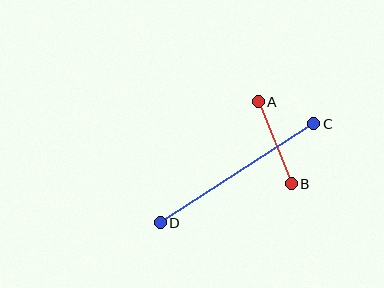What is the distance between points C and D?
The distance is approximately 183 pixels.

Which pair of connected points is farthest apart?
Points C and D are farthest apart.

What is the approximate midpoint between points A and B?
The midpoint is at approximately (275, 143) pixels.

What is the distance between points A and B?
The distance is approximately 88 pixels.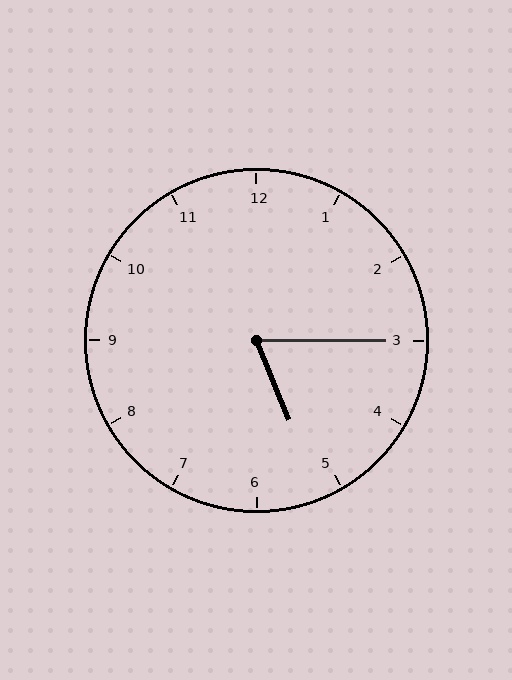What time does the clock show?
5:15.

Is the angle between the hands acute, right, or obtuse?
It is acute.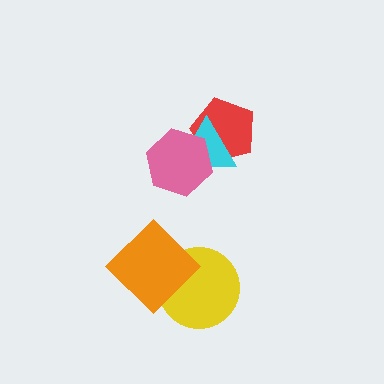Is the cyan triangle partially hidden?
Yes, it is partially covered by another shape.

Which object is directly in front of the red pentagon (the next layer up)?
The cyan triangle is directly in front of the red pentagon.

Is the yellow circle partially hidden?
Yes, it is partially covered by another shape.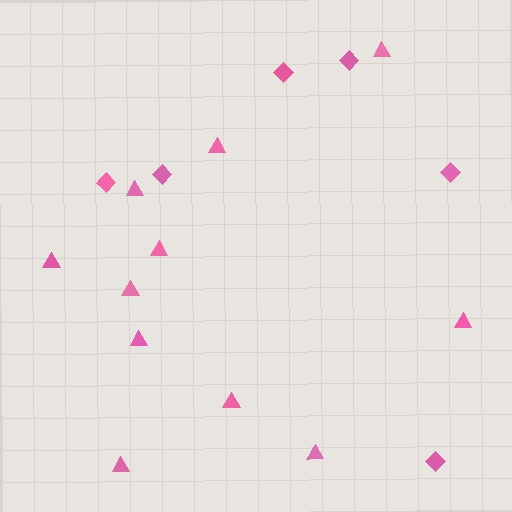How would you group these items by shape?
There are 2 groups: one group of diamonds (6) and one group of triangles (11).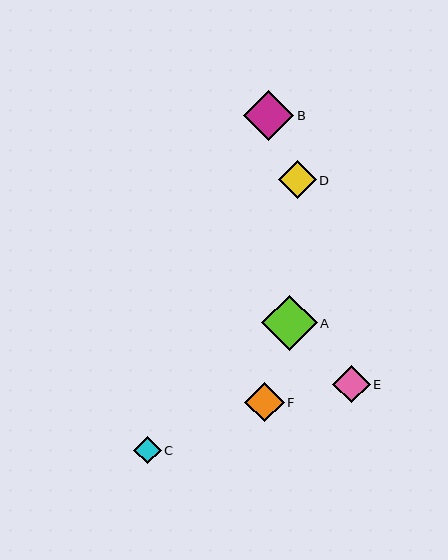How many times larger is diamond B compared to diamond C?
Diamond B is approximately 1.9 times the size of diamond C.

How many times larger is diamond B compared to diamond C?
Diamond B is approximately 1.9 times the size of diamond C.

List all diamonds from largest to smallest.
From largest to smallest: A, B, F, D, E, C.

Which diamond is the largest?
Diamond A is the largest with a size of approximately 56 pixels.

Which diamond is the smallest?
Diamond C is the smallest with a size of approximately 27 pixels.